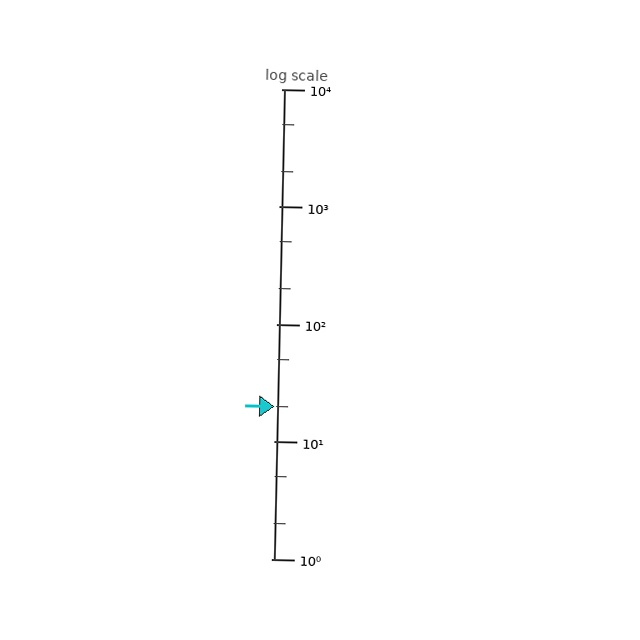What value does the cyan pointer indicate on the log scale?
The pointer indicates approximately 20.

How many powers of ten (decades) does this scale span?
The scale spans 4 decades, from 1 to 10000.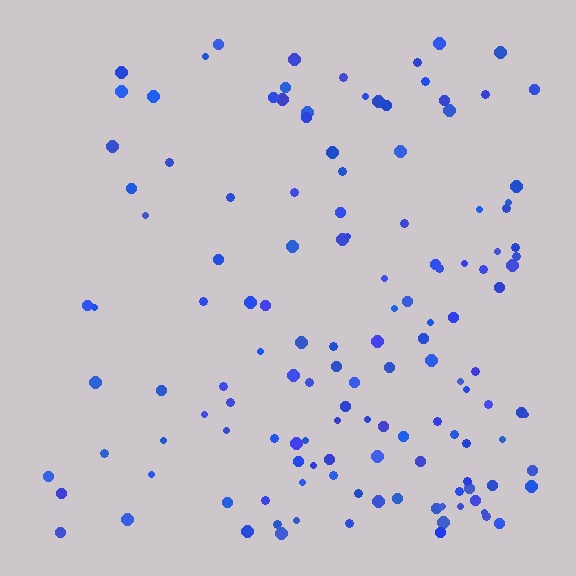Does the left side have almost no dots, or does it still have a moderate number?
Still a moderate number, just noticeably fewer than the right.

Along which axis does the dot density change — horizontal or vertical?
Horizontal.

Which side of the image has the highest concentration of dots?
The right.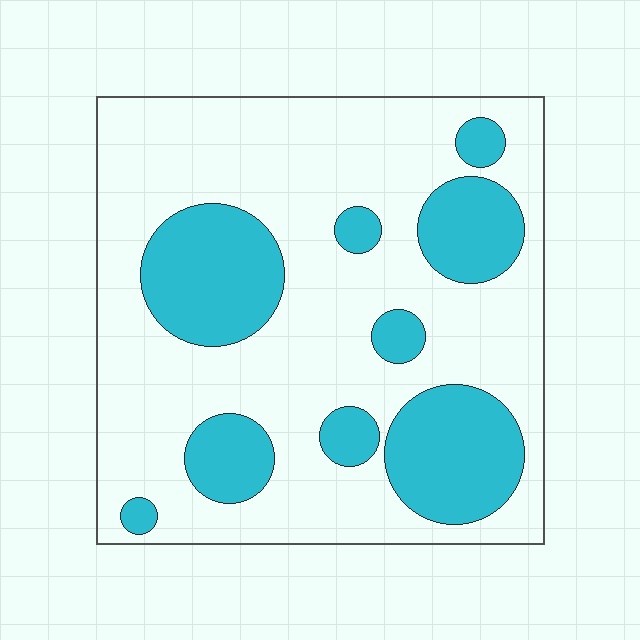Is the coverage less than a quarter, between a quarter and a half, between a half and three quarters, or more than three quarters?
Between a quarter and a half.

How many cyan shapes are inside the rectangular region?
9.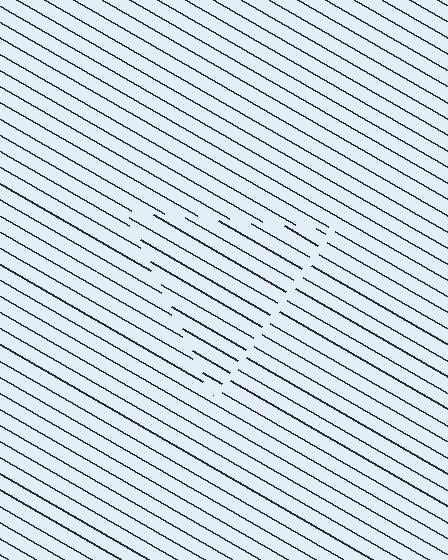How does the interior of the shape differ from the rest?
The interior of the shape contains the same grating, shifted by half a period — the contour is defined by the phase discontinuity where line-ends from the inner and outer gratings abut.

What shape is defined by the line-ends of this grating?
An illusory triangle. The interior of the shape contains the same grating, shifted by half a period — the contour is defined by the phase discontinuity where line-ends from the inner and outer gratings abut.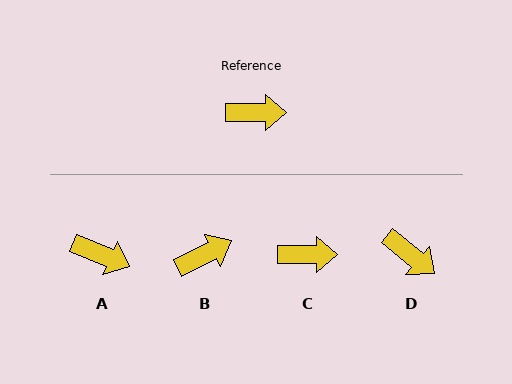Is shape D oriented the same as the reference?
No, it is off by about 39 degrees.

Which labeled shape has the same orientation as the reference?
C.